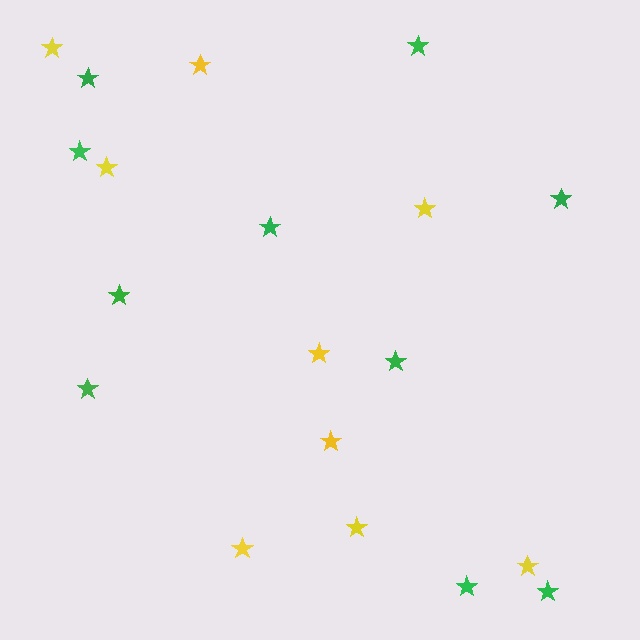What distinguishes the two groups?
There are 2 groups: one group of yellow stars (9) and one group of green stars (10).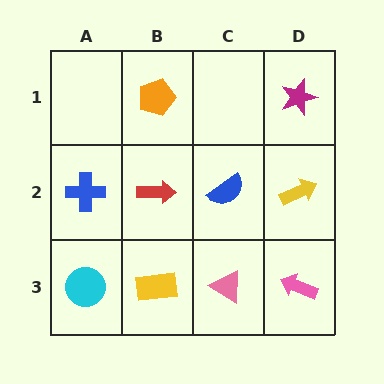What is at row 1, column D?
A magenta star.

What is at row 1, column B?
An orange pentagon.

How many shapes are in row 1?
2 shapes.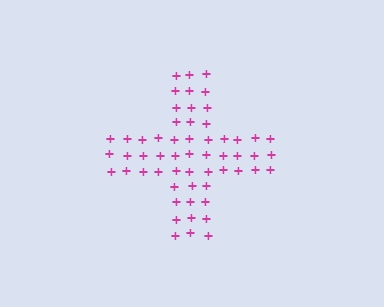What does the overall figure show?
The overall figure shows a cross.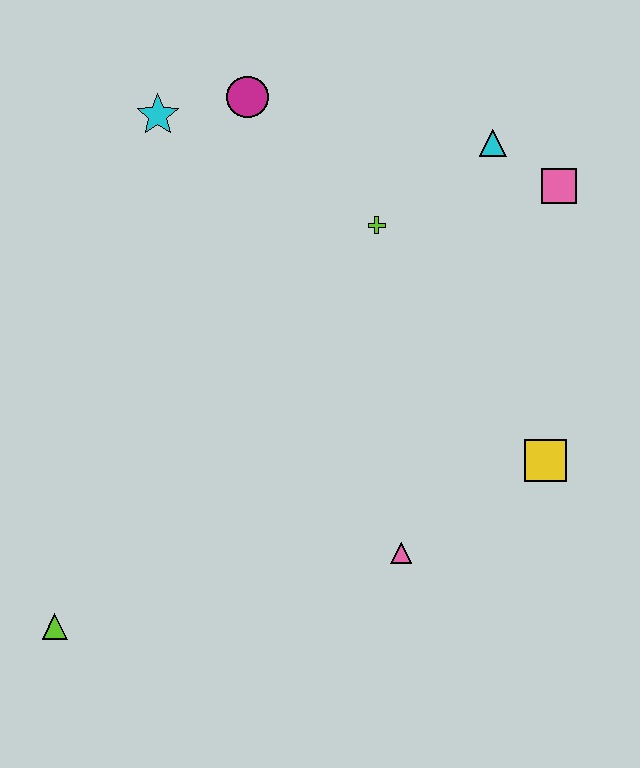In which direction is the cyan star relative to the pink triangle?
The cyan star is above the pink triangle.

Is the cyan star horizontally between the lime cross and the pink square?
No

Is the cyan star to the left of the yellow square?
Yes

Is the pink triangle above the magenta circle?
No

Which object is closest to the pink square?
The cyan triangle is closest to the pink square.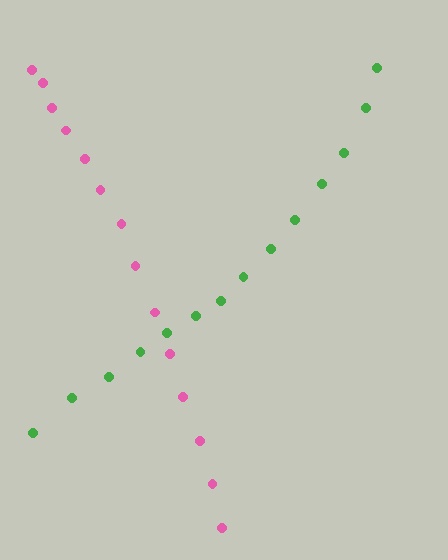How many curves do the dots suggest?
There are 2 distinct paths.